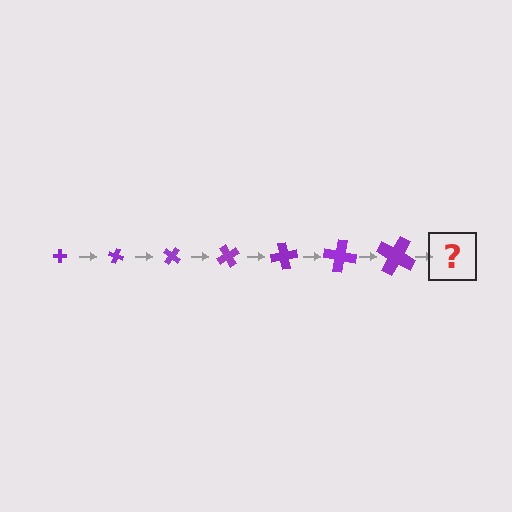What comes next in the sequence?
The next element should be a cross, larger than the previous one and rotated 140 degrees from the start.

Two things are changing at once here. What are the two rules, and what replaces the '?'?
The two rules are that the cross grows larger each step and it rotates 20 degrees each step. The '?' should be a cross, larger than the previous one and rotated 140 degrees from the start.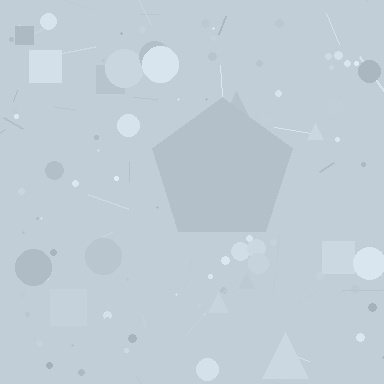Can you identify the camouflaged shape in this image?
The camouflaged shape is a pentagon.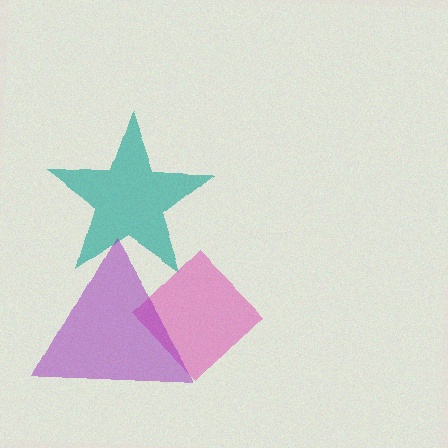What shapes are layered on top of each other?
The layered shapes are: a teal star, a pink diamond, a purple triangle.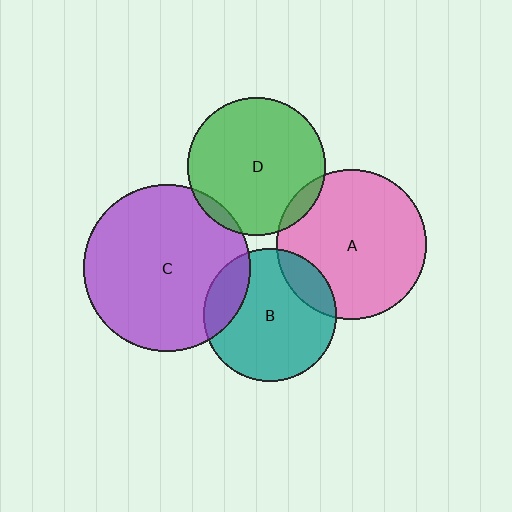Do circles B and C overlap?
Yes.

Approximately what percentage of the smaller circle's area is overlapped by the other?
Approximately 15%.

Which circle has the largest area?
Circle C (purple).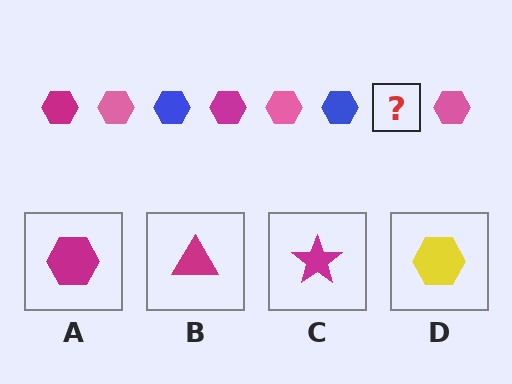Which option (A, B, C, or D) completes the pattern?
A.